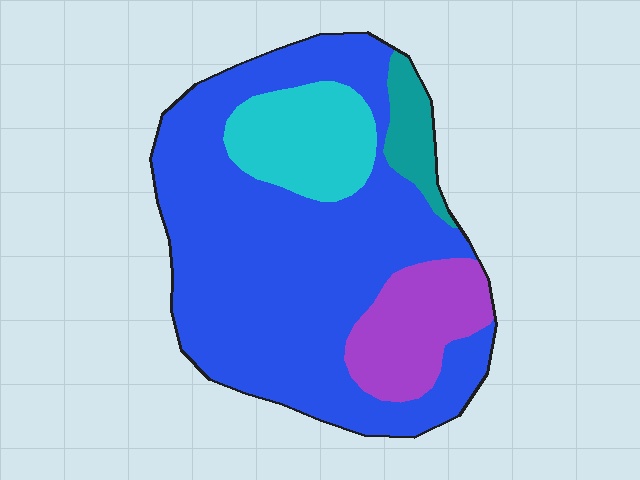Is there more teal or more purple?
Purple.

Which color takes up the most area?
Blue, at roughly 65%.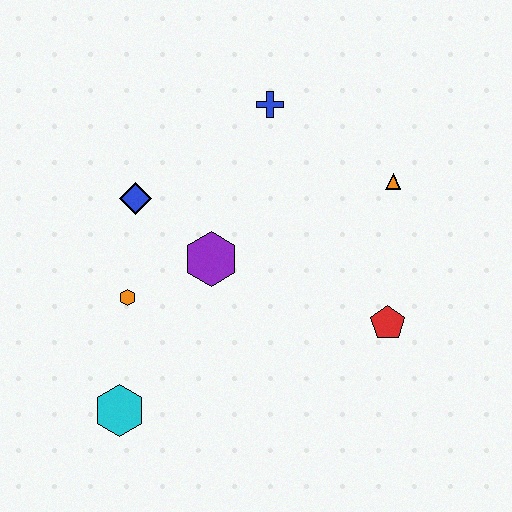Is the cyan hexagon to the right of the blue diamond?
No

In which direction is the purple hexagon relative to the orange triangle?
The purple hexagon is to the left of the orange triangle.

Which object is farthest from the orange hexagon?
The orange triangle is farthest from the orange hexagon.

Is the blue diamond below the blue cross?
Yes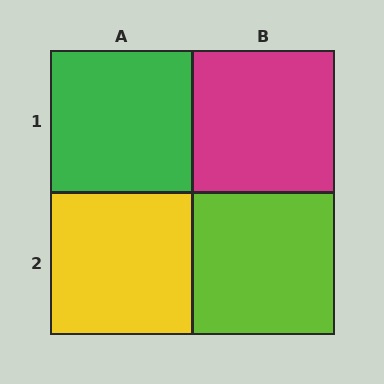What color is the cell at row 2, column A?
Yellow.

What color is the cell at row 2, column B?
Lime.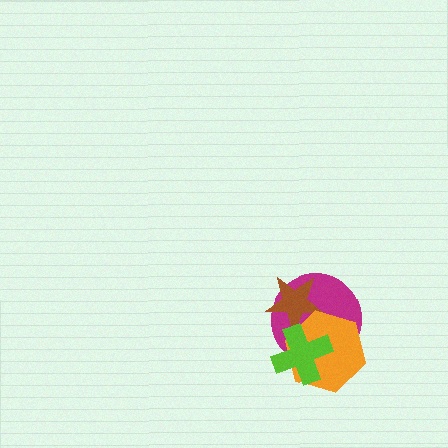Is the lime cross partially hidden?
No, no other shape covers it.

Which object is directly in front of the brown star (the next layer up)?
The orange hexagon is directly in front of the brown star.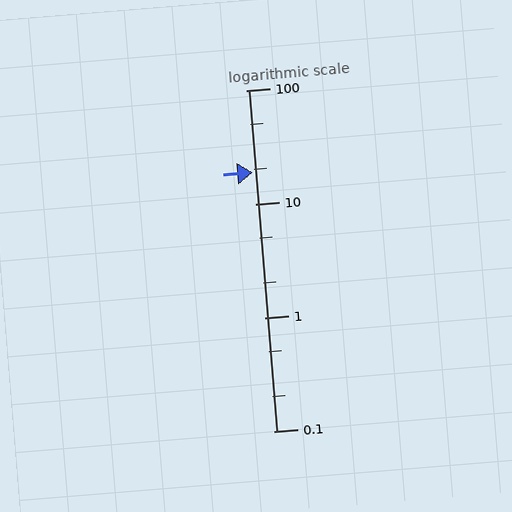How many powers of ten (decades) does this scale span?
The scale spans 3 decades, from 0.1 to 100.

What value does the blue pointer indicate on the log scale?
The pointer indicates approximately 19.